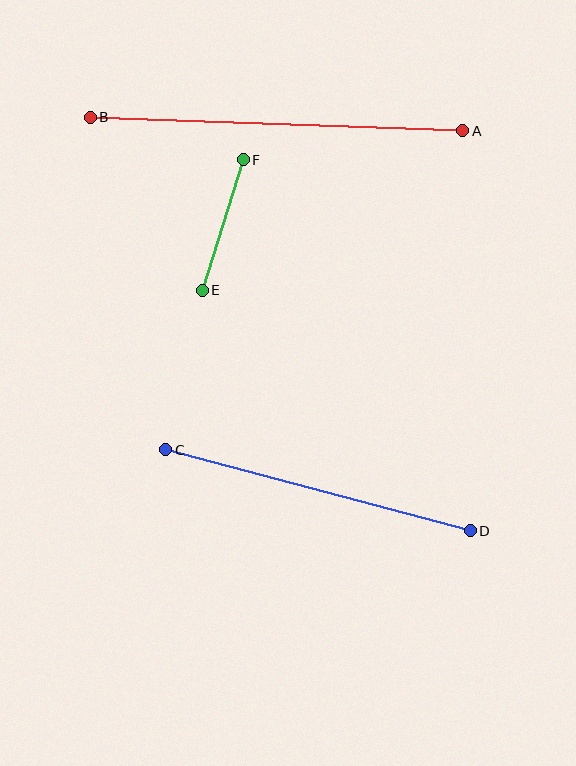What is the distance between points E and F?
The distance is approximately 137 pixels.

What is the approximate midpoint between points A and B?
The midpoint is at approximately (276, 124) pixels.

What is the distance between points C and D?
The distance is approximately 315 pixels.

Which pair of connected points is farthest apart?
Points A and B are farthest apart.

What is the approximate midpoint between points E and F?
The midpoint is at approximately (223, 225) pixels.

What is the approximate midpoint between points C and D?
The midpoint is at approximately (318, 490) pixels.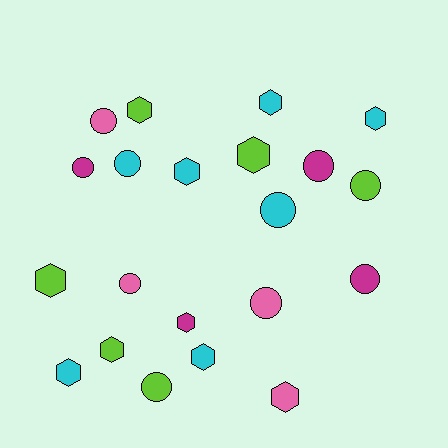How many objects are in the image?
There are 21 objects.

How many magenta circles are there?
There are 3 magenta circles.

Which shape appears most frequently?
Hexagon, with 11 objects.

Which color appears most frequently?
Cyan, with 7 objects.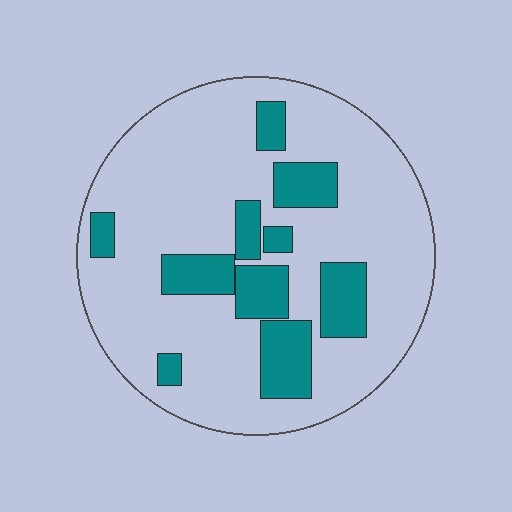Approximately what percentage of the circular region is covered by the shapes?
Approximately 20%.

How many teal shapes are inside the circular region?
10.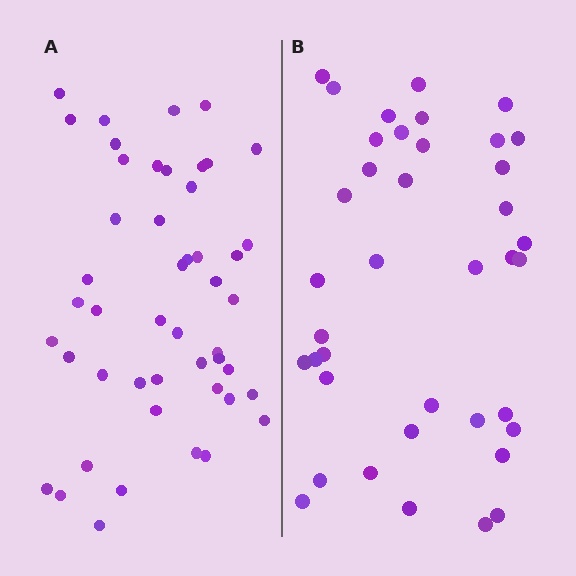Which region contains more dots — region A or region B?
Region A (the left region) has more dots.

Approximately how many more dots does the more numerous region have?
Region A has roughly 8 or so more dots than region B.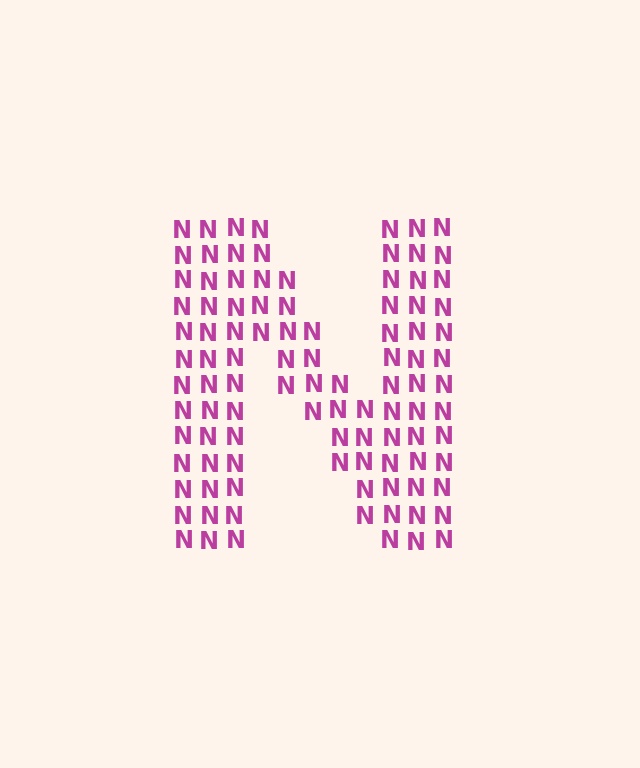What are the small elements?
The small elements are letter N's.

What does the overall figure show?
The overall figure shows the letter N.